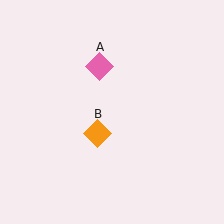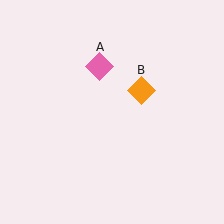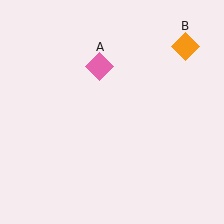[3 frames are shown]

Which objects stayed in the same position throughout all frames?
Pink diamond (object A) remained stationary.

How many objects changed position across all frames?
1 object changed position: orange diamond (object B).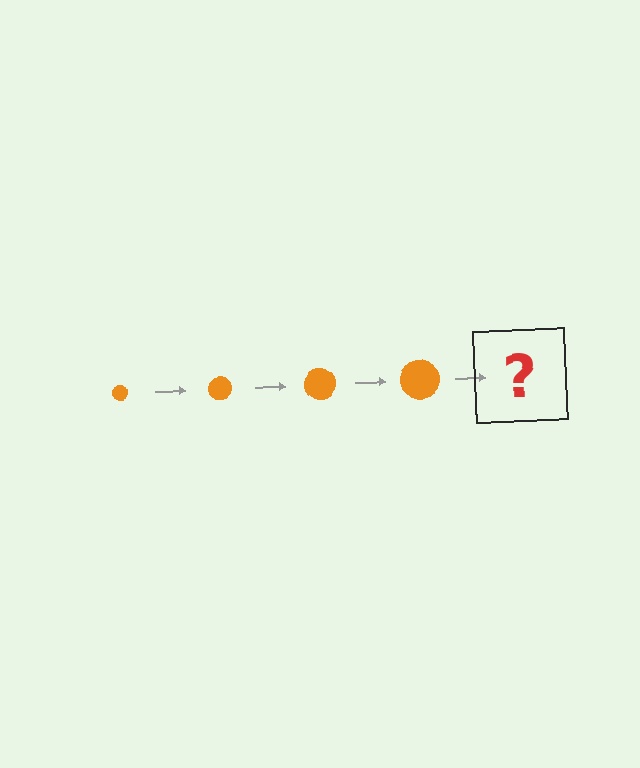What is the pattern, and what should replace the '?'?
The pattern is that the circle gets progressively larger each step. The '?' should be an orange circle, larger than the previous one.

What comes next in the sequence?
The next element should be an orange circle, larger than the previous one.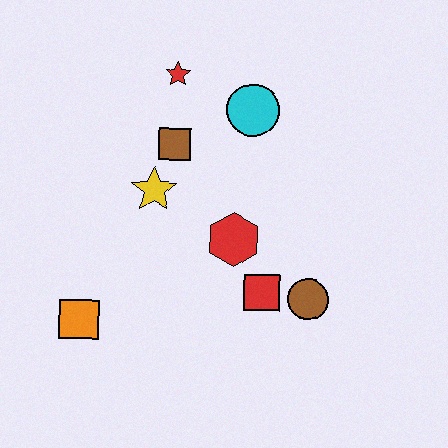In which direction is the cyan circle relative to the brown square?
The cyan circle is to the right of the brown square.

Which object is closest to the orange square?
The yellow star is closest to the orange square.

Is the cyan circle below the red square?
No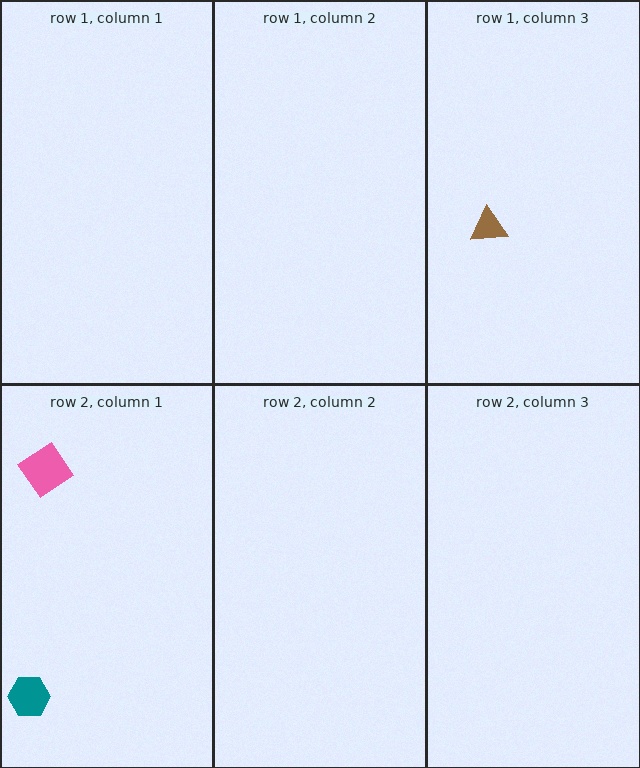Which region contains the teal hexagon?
The row 2, column 1 region.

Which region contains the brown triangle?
The row 1, column 3 region.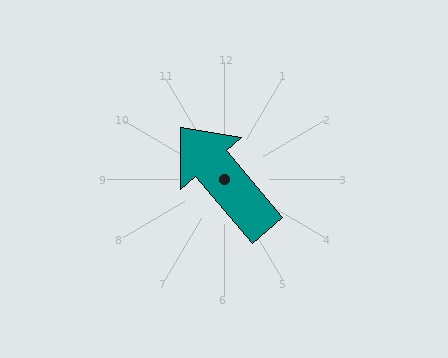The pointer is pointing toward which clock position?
Roughly 11 o'clock.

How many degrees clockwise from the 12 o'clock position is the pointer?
Approximately 320 degrees.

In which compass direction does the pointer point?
Northwest.